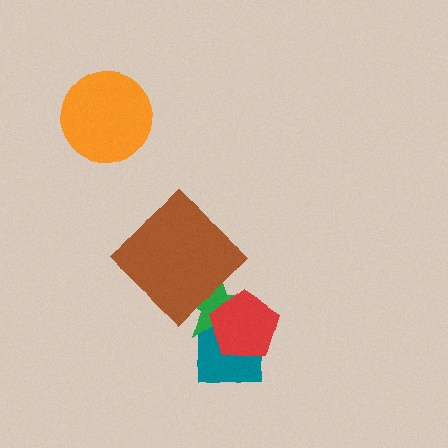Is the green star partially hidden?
Yes, it is partially covered by another shape.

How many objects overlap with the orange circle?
0 objects overlap with the orange circle.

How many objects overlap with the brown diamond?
1 object overlaps with the brown diamond.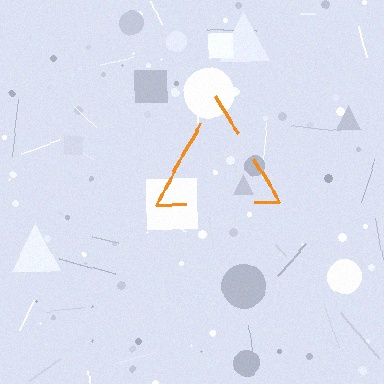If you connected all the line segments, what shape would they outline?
They would outline a triangle.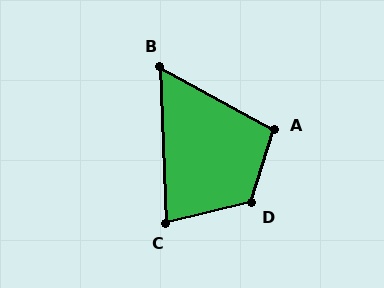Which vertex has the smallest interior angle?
B, at approximately 59 degrees.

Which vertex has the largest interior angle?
D, at approximately 121 degrees.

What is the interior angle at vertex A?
Approximately 101 degrees (obtuse).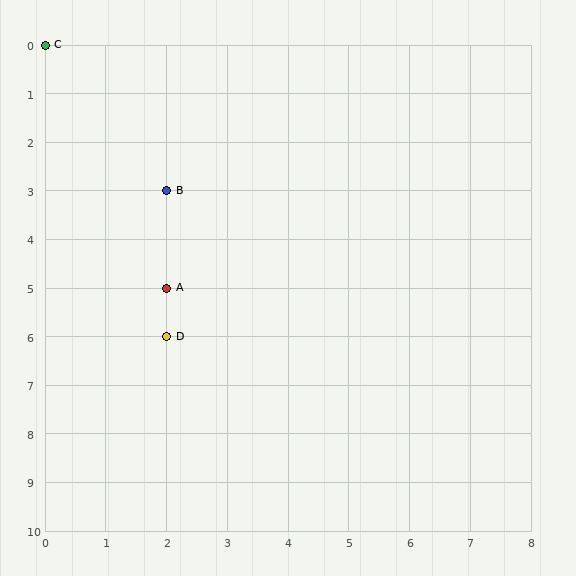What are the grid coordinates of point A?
Point A is at grid coordinates (2, 5).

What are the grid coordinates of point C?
Point C is at grid coordinates (0, 0).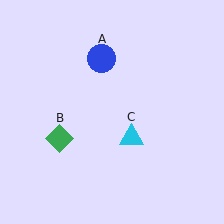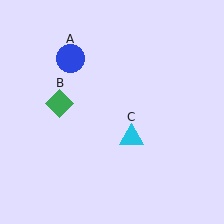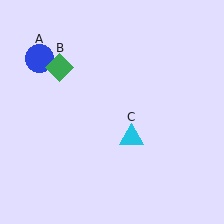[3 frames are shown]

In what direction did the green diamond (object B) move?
The green diamond (object B) moved up.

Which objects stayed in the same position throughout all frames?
Cyan triangle (object C) remained stationary.